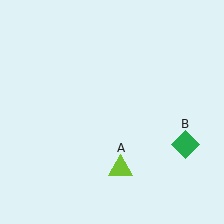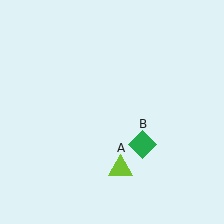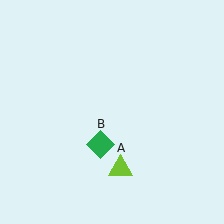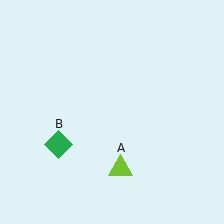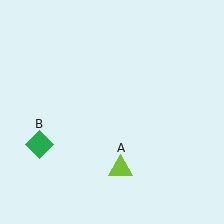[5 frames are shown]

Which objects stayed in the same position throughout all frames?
Lime triangle (object A) remained stationary.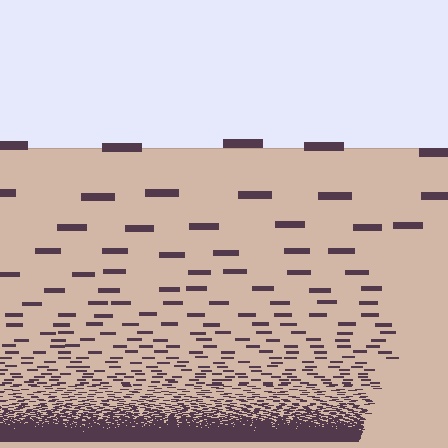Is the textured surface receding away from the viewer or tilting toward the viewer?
The surface appears to tilt toward the viewer. Texture elements get larger and sparser toward the top.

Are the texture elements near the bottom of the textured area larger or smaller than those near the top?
Smaller. The gradient is inverted — elements near the bottom are smaller and denser.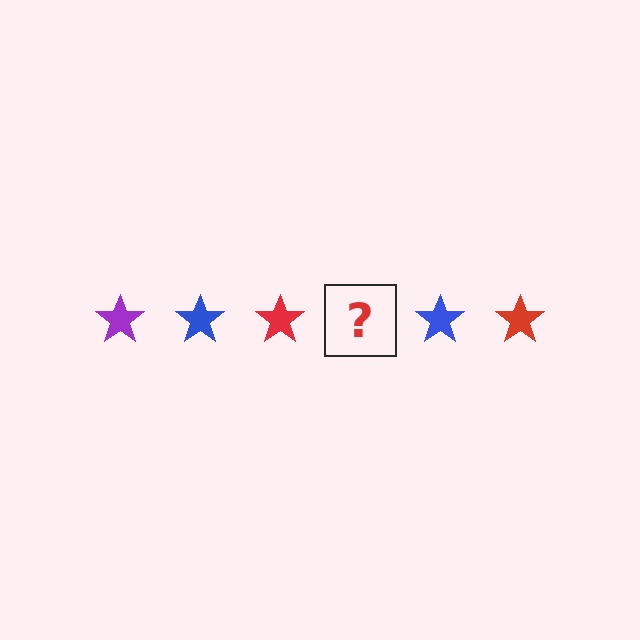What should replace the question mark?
The question mark should be replaced with a purple star.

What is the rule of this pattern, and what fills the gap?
The rule is that the pattern cycles through purple, blue, red stars. The gap should be filled with a purple star.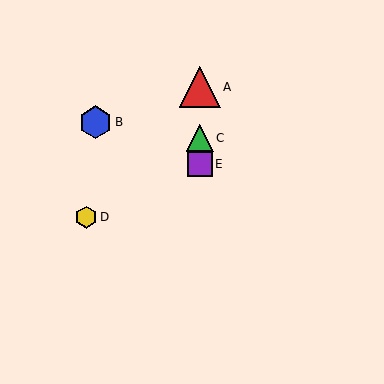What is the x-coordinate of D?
Object D is at x≈86.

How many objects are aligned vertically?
3 objects (A, C, E) are aligned vertically.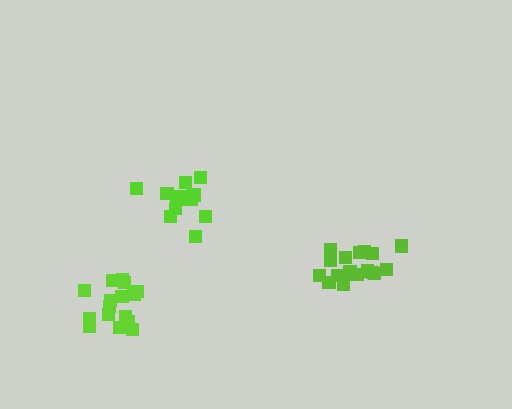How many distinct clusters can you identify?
There are 3 distinct clusters.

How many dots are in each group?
Group 1: 18 dots, Group 2: 17 dots, Group 3: 13 dots (48 total).